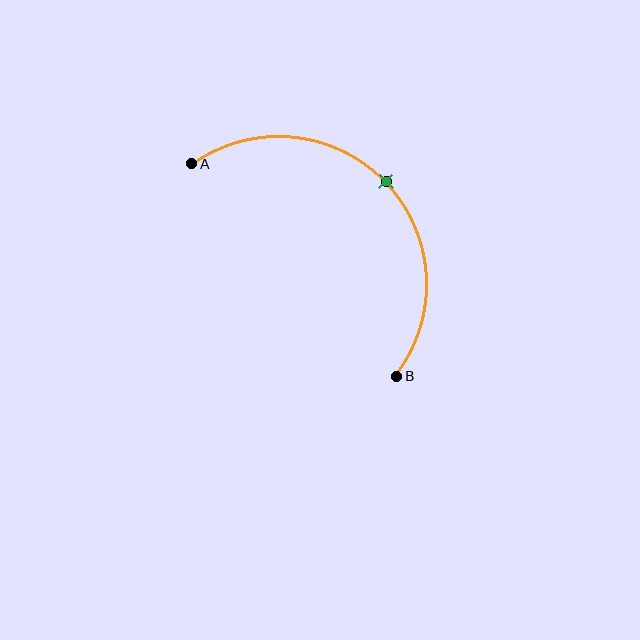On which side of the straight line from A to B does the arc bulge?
The arc bulges above and to the right of the straight line connecting A and B.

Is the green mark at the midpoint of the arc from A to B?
Yes. The green mark lies on the arc at equal arc-length from both A and B — it is the arc midpoint.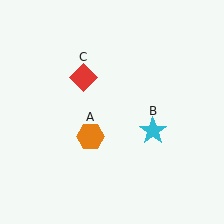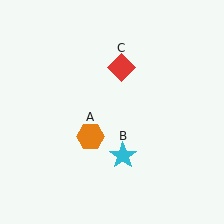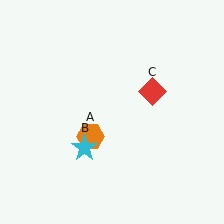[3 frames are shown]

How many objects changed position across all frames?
2 objects changed position: cyan star (object B), red diamond (object C).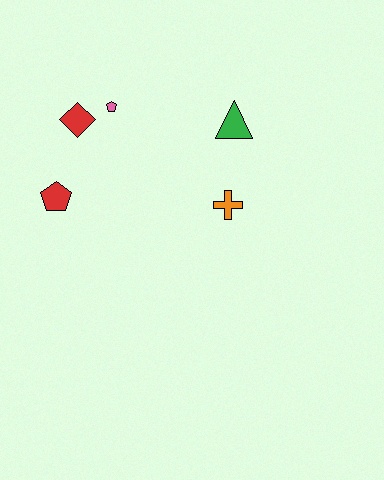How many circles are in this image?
There are no circles.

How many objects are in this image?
There are 5 objects.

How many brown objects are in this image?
There are no brown objects.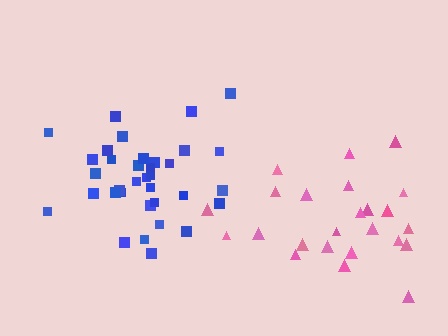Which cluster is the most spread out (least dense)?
Pink.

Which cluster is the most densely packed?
Blue.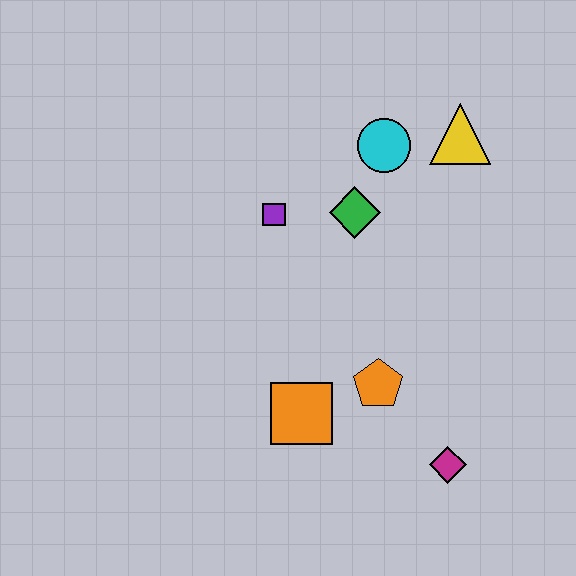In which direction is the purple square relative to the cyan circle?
The purple square is to the left of the cyan circle.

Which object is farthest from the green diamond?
The magenta diamond is farthest from the green diamond.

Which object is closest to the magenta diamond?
The orange pentagon is closest to the magenta diamond.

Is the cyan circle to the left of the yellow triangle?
Yes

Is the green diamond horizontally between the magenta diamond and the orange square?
Yes